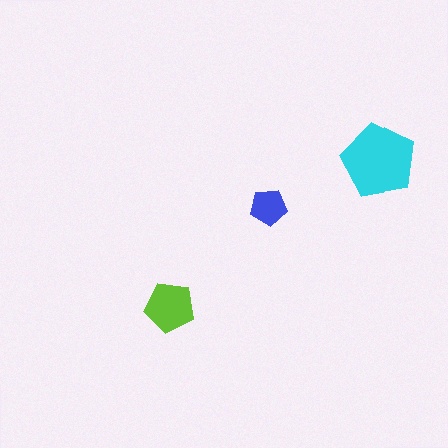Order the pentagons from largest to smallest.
the cyan one, the lime one, the blue one.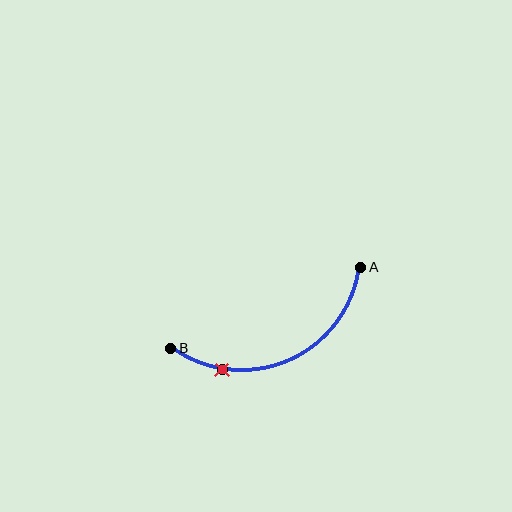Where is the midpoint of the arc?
The arc midpoint is the point on the curve farthest from the straight line joining A and B. It sits below that line.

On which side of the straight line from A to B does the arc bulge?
The arc bulges below the straight line connecting A and B.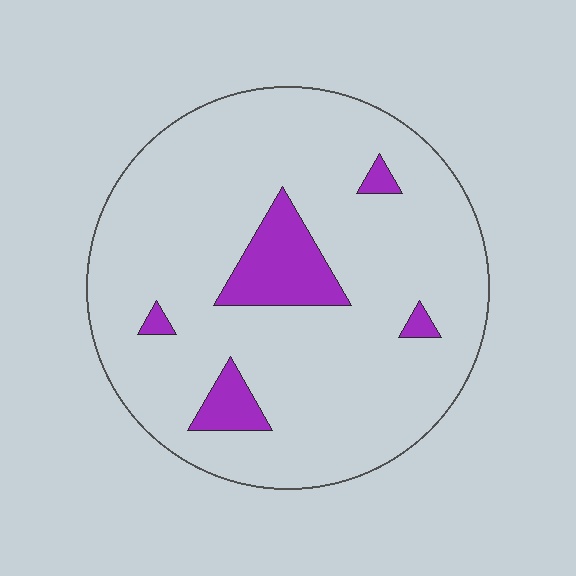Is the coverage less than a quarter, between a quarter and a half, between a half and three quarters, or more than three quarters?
Less than a quarter.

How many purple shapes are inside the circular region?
5.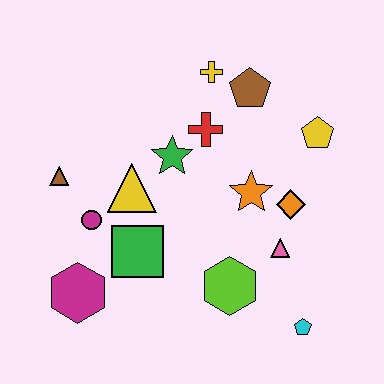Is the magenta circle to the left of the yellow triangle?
Yes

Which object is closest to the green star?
The red cross is closest to the green star.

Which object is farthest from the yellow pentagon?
The magenta hexagon is farthest from the yellow pentagon.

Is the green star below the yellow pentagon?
Yes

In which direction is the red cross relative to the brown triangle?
The red cross is to the right of the brown triangle.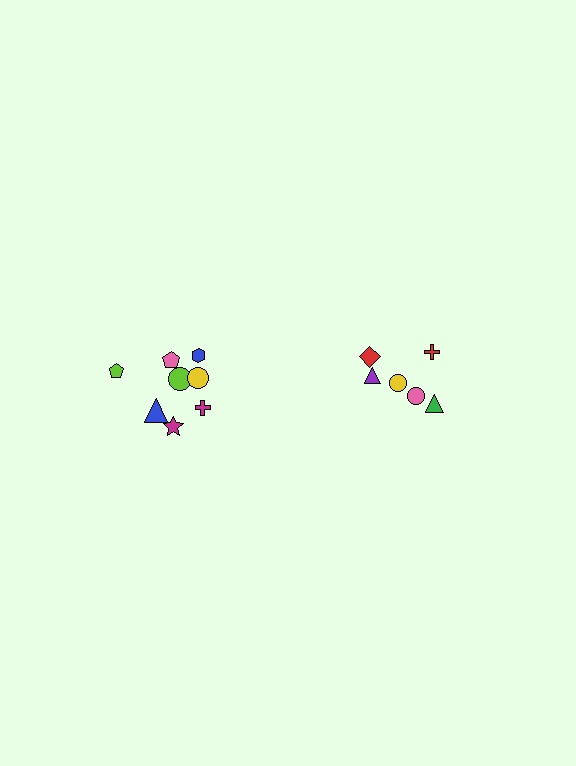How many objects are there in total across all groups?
There are 14 objects.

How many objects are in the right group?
There are 6 objects.